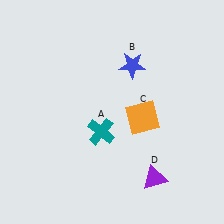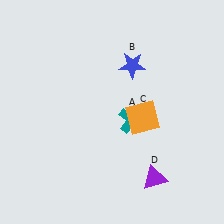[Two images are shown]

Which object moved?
The teal cross (A) moved right.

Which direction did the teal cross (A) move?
The teal cross (A) moved right.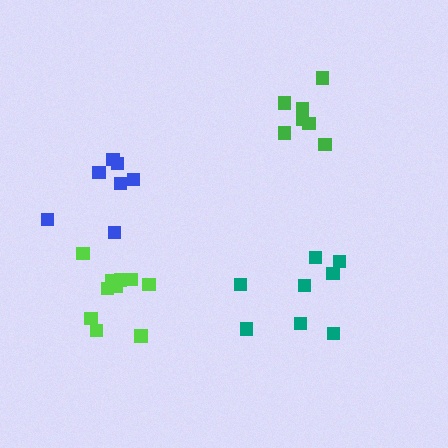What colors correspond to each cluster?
The clusters are colored: lime, green, blue, teal.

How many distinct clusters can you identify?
There are 4 distinct clusters.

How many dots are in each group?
Group 1: 10 dots, Group 2: 7 dots, Group 3: 7 dots, Group 4: 8 dots (32 total).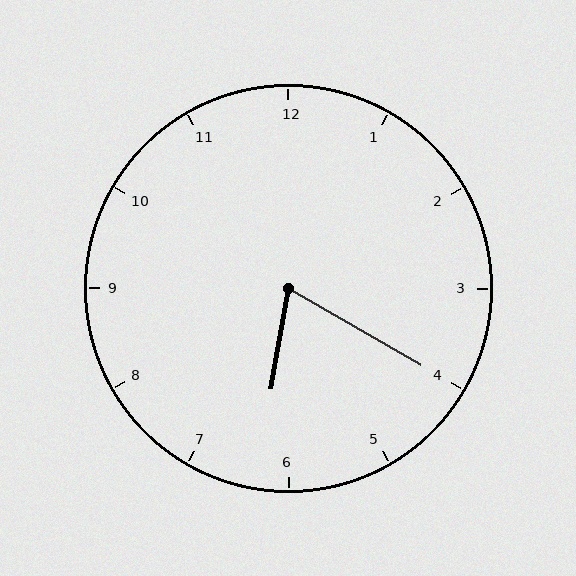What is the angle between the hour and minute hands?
Approximately 70 degrees.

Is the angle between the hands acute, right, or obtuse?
It is acute.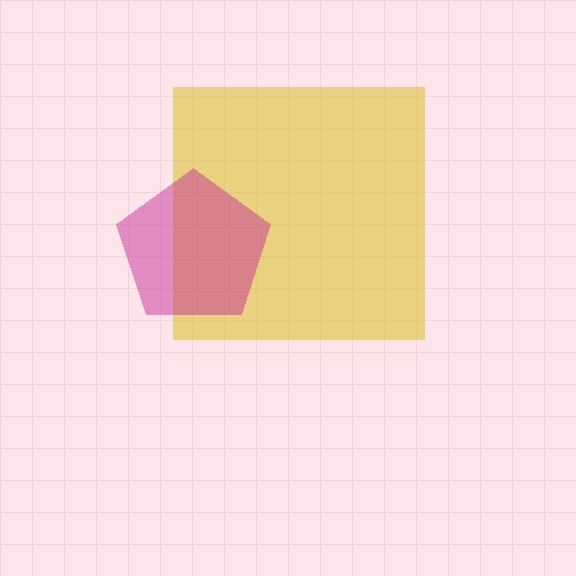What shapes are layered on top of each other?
The layered shapes are: a yellow square, a magenta pentagon.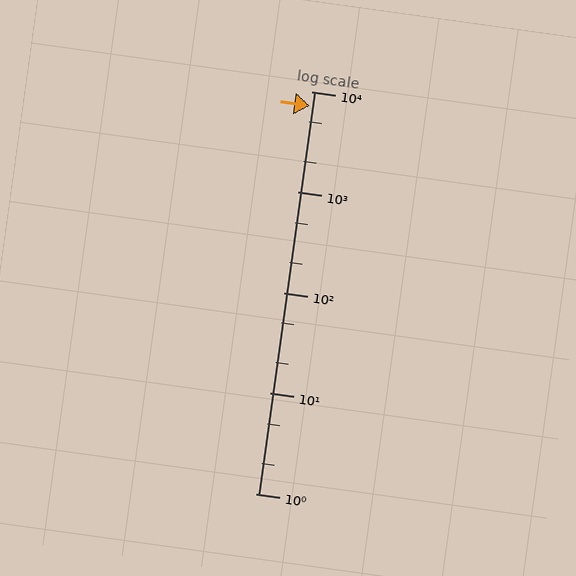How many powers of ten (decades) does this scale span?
The scale spans 4 decades, from 1 to 10000.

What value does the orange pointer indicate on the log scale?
The pointer indicates approximately 7200.